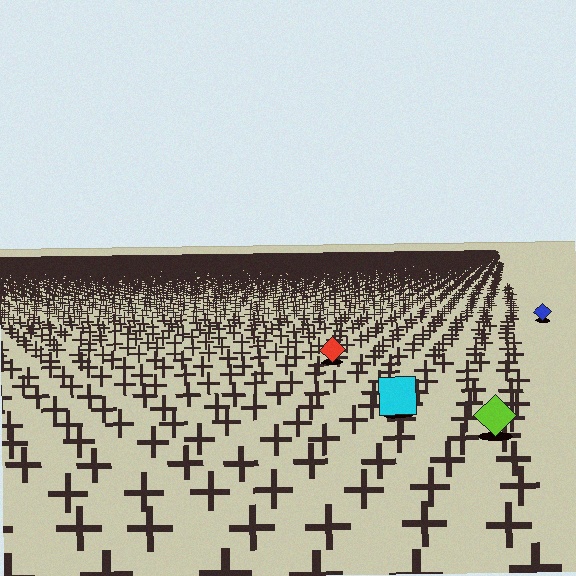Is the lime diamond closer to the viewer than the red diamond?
Yes. The lime diamond is closer — you can tell from the texture gradient: the ground texture is coarser near it.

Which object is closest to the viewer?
The lime diamond is closest. The texture marks near it are larger and more spread out.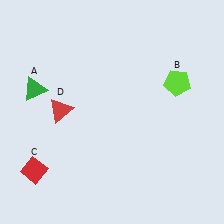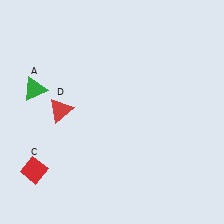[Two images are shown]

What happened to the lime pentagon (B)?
The lime pentagon (B) was removed in Image 2. It was in the top-right area of Image 1.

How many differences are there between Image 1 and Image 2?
There is 1 difference between the two images.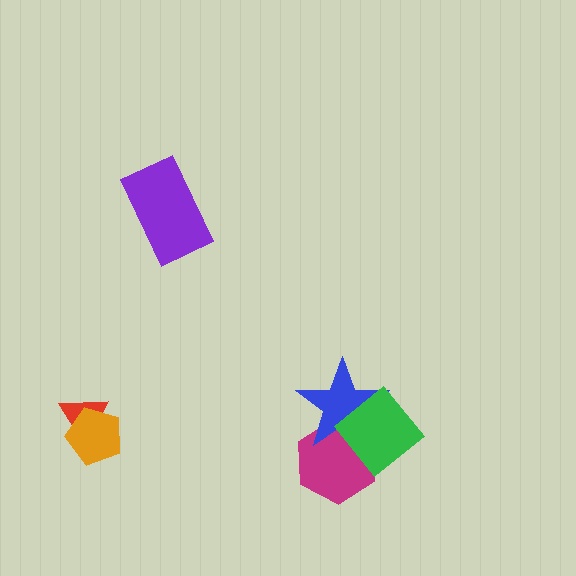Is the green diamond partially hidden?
No, no other shape covers it.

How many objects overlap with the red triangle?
1 object overlaps with the red triangle.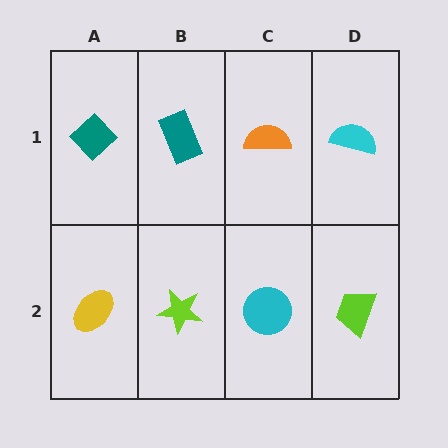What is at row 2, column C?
A cyan circle.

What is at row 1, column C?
An orange semicircle.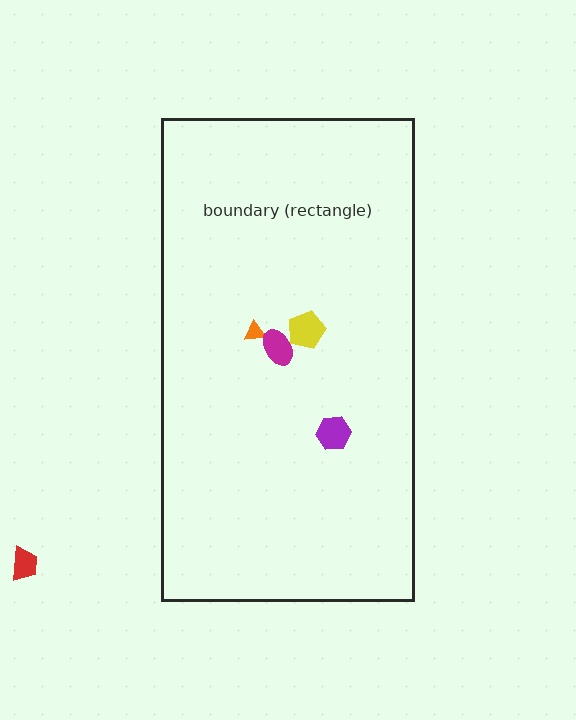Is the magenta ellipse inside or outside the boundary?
Inside.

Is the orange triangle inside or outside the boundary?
Inside.